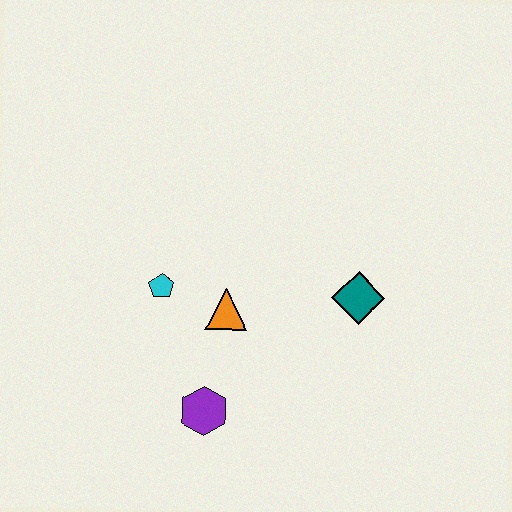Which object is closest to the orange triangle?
The cyan pentagon is closest to the orange triangle.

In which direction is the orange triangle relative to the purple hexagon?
The orange triangle is above the purple hexagon.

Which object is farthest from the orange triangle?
The teal diamond is farthest from the orange triangle.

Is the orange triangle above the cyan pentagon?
No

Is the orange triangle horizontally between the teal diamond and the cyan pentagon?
Yes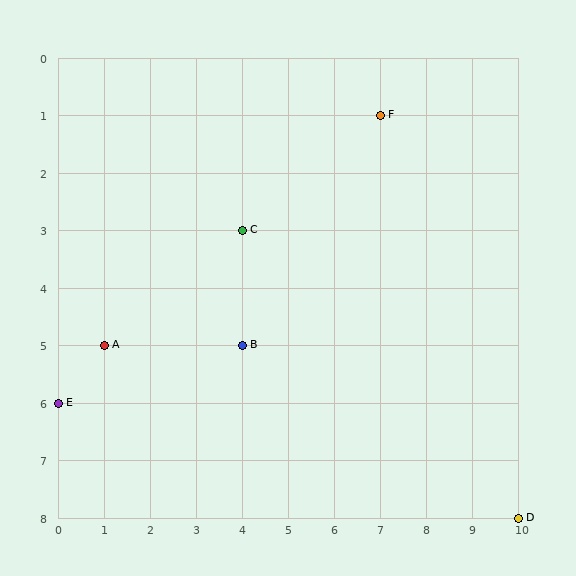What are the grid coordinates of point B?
Point B is at grid coordinates (4, 5).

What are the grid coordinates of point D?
Point D is at grid coordinates (10, 8).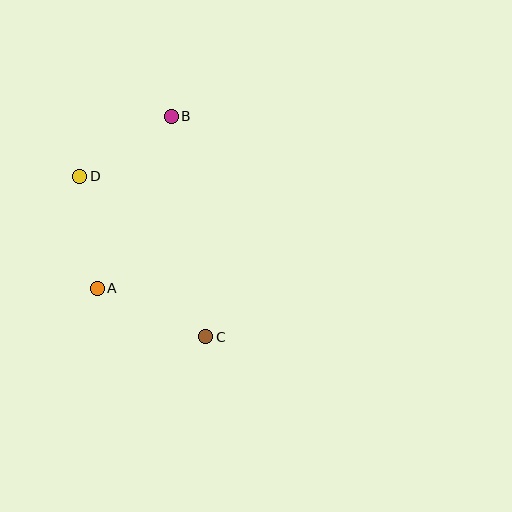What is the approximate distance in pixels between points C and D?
The distance between C and D is approximately 204 pixels.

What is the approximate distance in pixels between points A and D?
The distance between A and D is approximately 113 pixels.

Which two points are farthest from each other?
Points B and C are farthest from each other.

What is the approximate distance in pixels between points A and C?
The distance between A and C is approximately 119 pixels.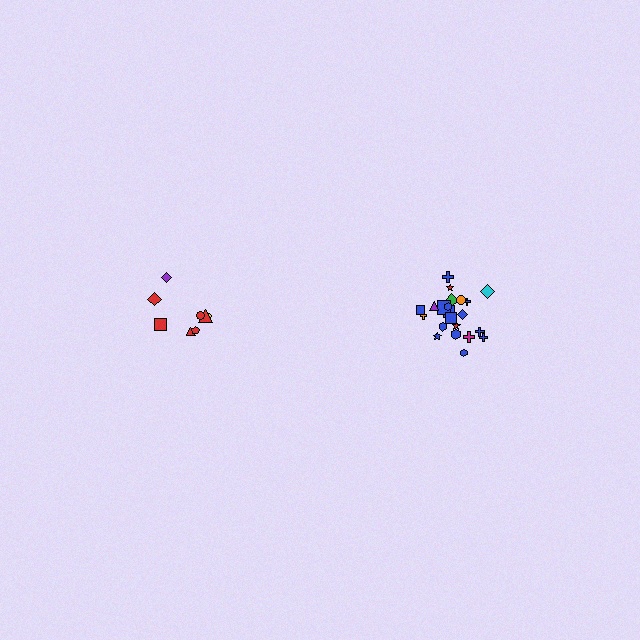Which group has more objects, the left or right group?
The right group.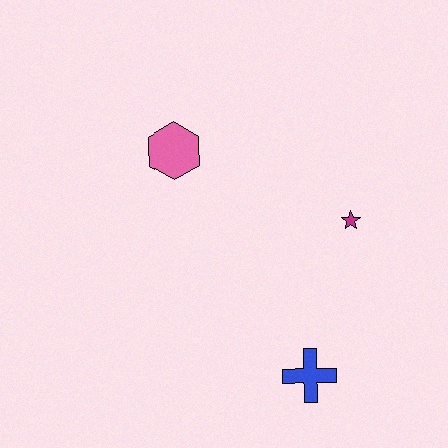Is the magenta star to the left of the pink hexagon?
No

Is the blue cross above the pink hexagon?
No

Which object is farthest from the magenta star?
The pink hexagon is farthest from the magenta star.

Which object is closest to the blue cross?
The magenta star is closest to the blue cross.